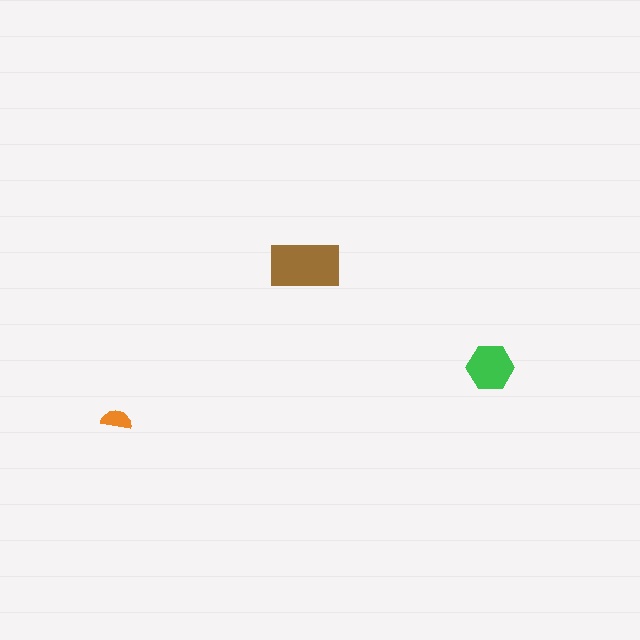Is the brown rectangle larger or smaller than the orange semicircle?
Larger.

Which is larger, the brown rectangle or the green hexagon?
The brown rectangle.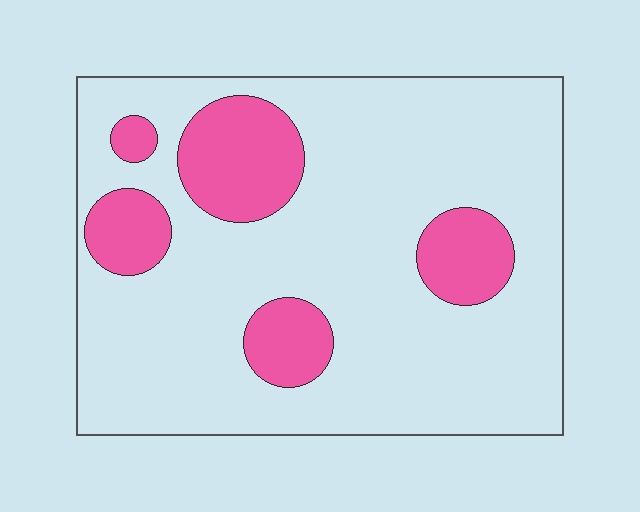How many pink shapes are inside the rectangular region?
5.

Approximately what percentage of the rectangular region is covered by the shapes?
Approximately 20%.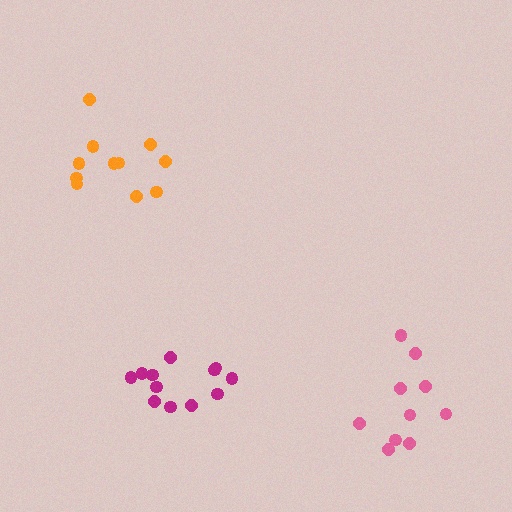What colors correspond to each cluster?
The clusters are colored: pink, magenta, orange.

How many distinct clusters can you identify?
There are 3 distinct clusters.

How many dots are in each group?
Group 1: 10 dots, Group 2: 12 dots, Group 3: 11 dots (33 total).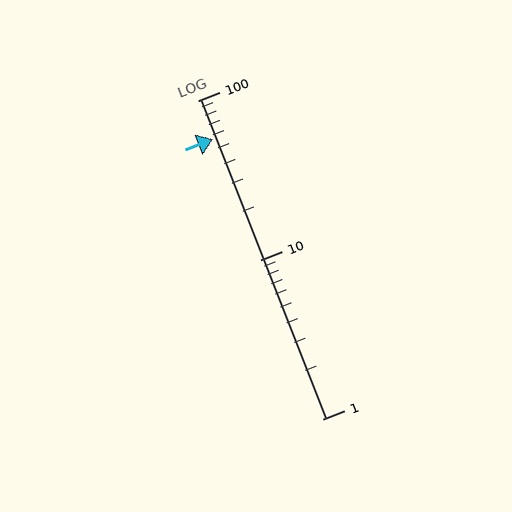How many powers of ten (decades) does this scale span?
The scale spans 2 decades, from 1 to 100.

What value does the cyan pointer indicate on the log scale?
The pointer indicates approximately 57.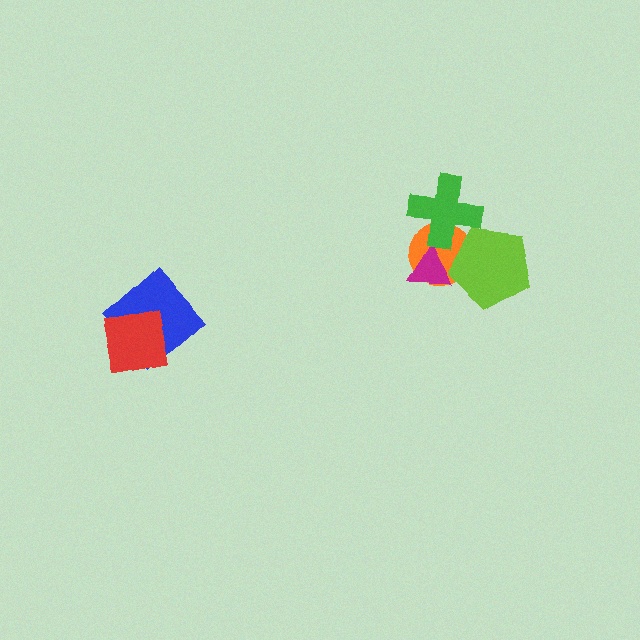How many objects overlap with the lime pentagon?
3 objects overlap with the lime pentagon.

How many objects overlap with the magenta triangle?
2 objects overlap with the magenta triangle.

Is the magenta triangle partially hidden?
Yes, it is partially covered by another shape.